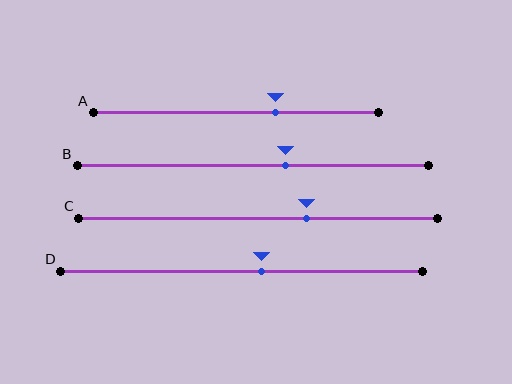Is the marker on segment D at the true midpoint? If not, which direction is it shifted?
No, the marker on segment D is shifted to the right by about 5% of the segment length.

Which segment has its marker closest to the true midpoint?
Segment D has its marker closest to the true midpoint.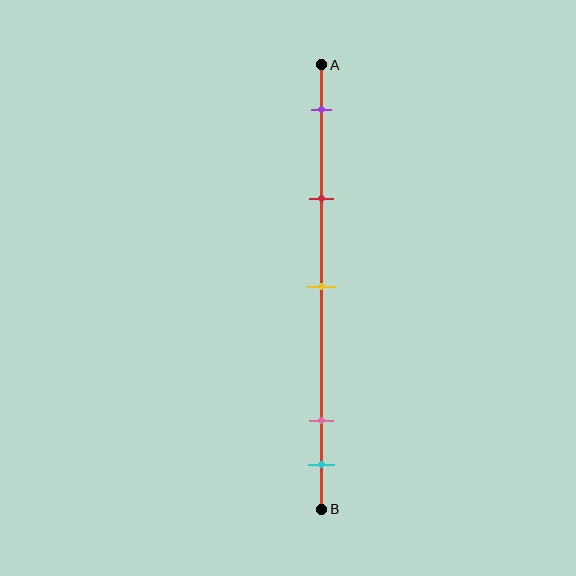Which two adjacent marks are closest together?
The pink and cyan marks are the closest adjacent pair.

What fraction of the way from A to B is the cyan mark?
The cyan mark is approximately 90% (0.9) of the way from A to B.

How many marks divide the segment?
There are 5 marks dividing the segment.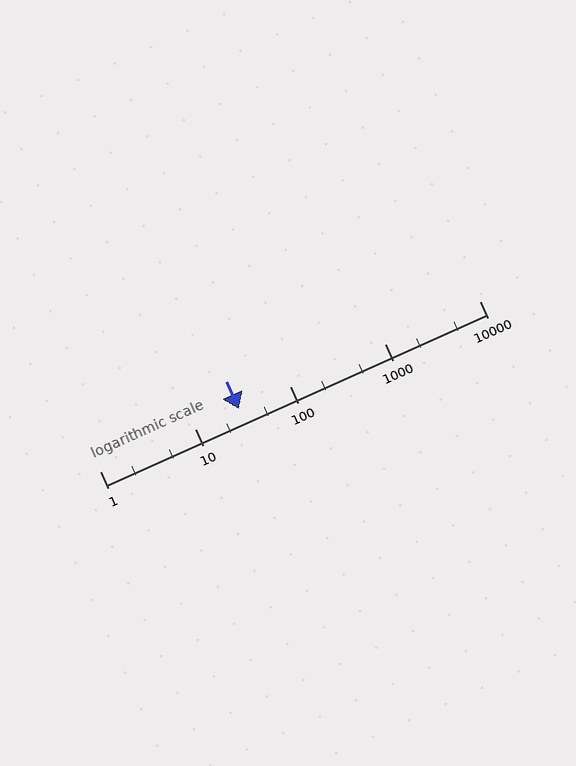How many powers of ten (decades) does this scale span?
The scale spans 4 decades, from 1 to 10000.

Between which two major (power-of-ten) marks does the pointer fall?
The pointer is between 10 and 100.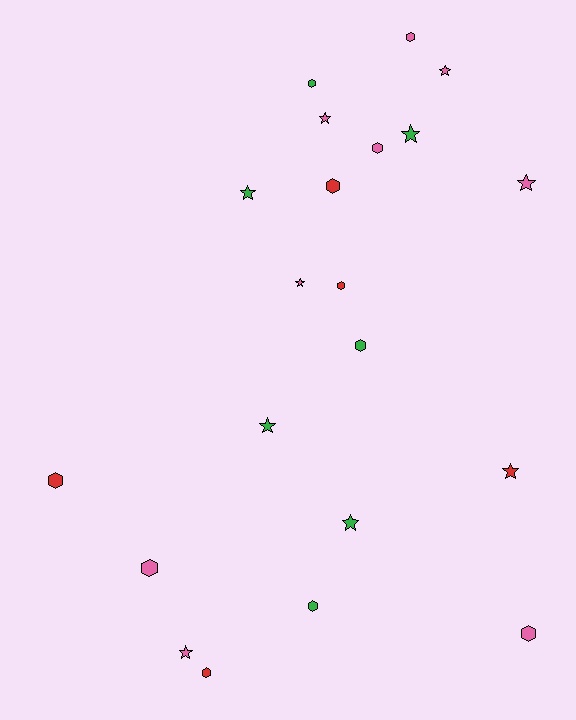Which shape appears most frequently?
Hexagon, with 11 objects.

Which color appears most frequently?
Pink, with 9 objects.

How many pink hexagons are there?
There are 4 pink hexagons.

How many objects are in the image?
There are 21 objects.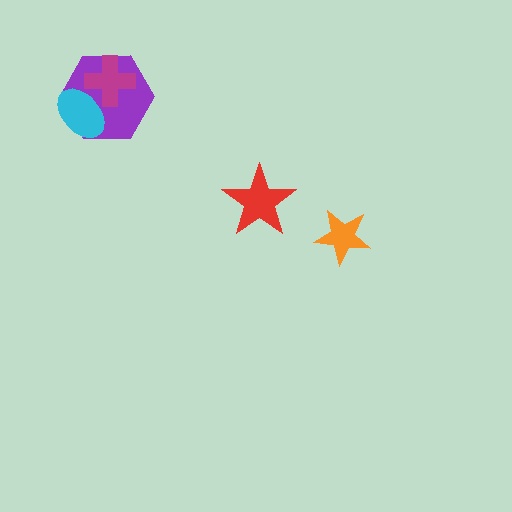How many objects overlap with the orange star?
0 objects overlap with the orange star.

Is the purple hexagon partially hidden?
Yes, it is partially covered by another shape.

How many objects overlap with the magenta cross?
2 objects overlap with the magenta cross.